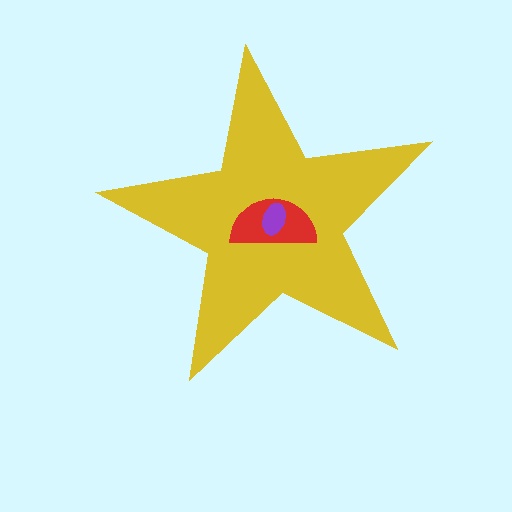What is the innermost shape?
The purple ellipse.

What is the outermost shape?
The yellow star.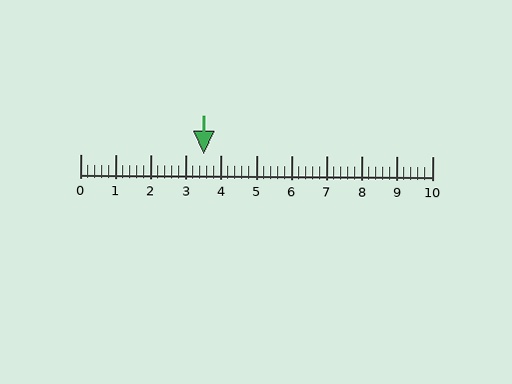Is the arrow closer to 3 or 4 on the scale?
The arrow is closer to 4.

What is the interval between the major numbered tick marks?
The major tick marks are spaced 1 units apart.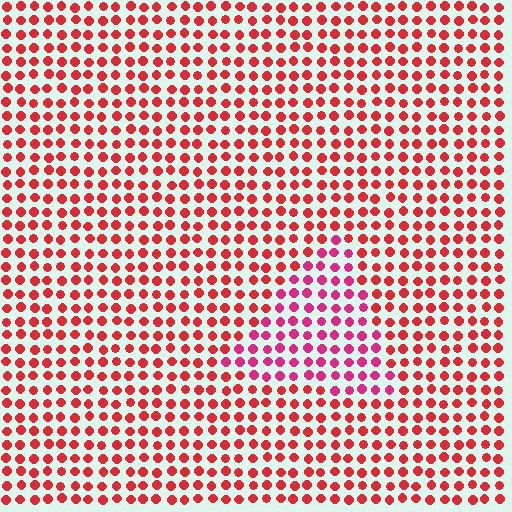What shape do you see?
I see a triangle.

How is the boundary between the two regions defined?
The boundary is defined purely by a slight shift in hue (about 28 degrees). Spacing, size, and orientation are identical on both sides.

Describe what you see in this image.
The image is filled with small red elements in a uniform arrangement. A triangle-shaped region is visible where the elements are tinted to a slightly different hue, forming a subtle color boundary.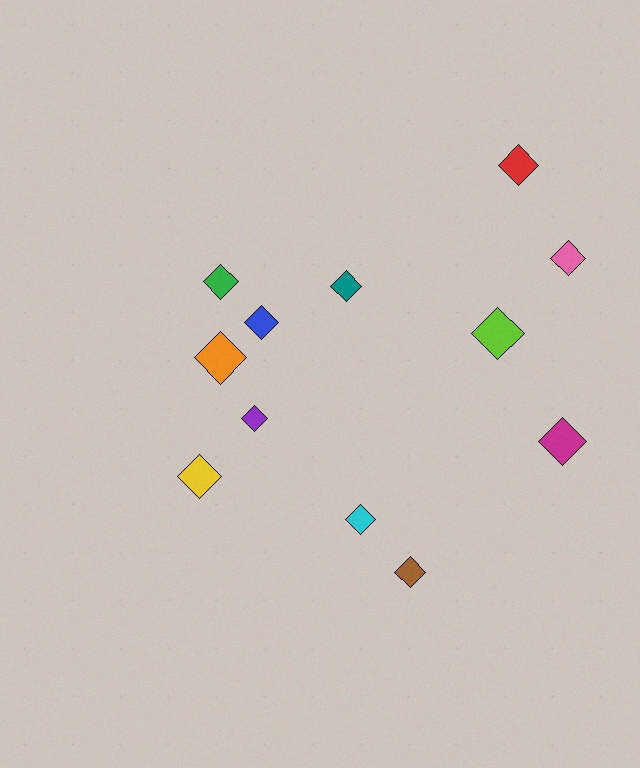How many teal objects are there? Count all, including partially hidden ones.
There is 1 teal object.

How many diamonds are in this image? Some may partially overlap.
There are 12 diamonds.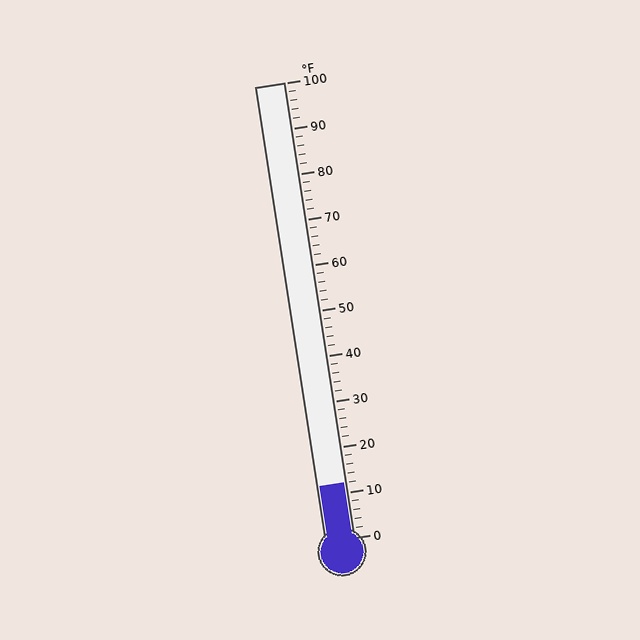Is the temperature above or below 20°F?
The temperature is below 20°F.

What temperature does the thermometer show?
The thermometer shows approximately 12°F.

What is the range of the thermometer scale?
The thermometer scale ranges from 0°F to 100°F.